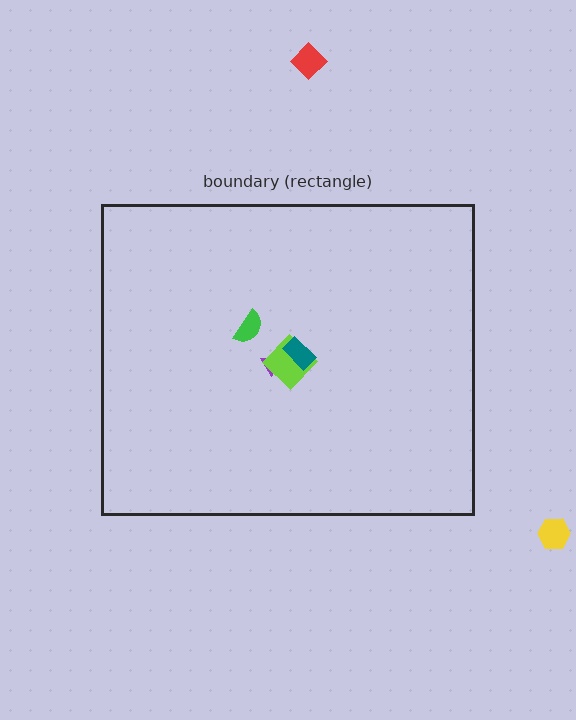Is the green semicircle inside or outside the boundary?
Inside.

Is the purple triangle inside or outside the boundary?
Inside.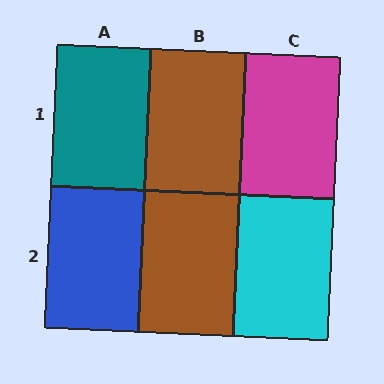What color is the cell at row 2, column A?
Blue.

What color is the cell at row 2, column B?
Brown.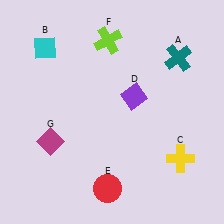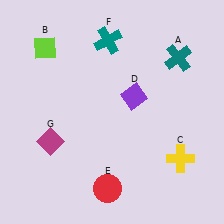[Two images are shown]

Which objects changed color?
B changed from cyan to lime. F changed from lime to teal.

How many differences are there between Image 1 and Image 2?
There are 2 differences between the two images.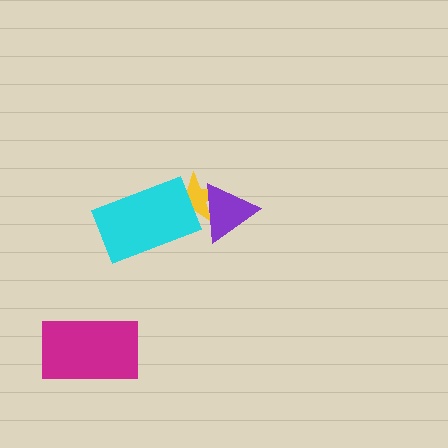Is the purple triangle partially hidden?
No, no other shape covers it.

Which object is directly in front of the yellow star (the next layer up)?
The cyan rectangle is directly in front of the yellow star.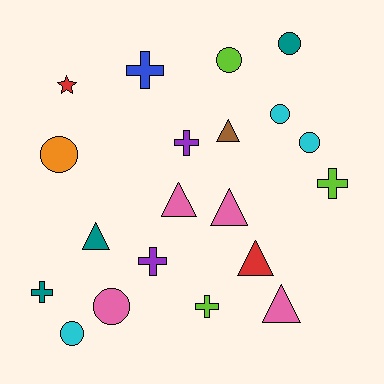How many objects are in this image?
There are 20 objects.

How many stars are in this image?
There is 1 star.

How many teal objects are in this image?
There are 3 teal objects.